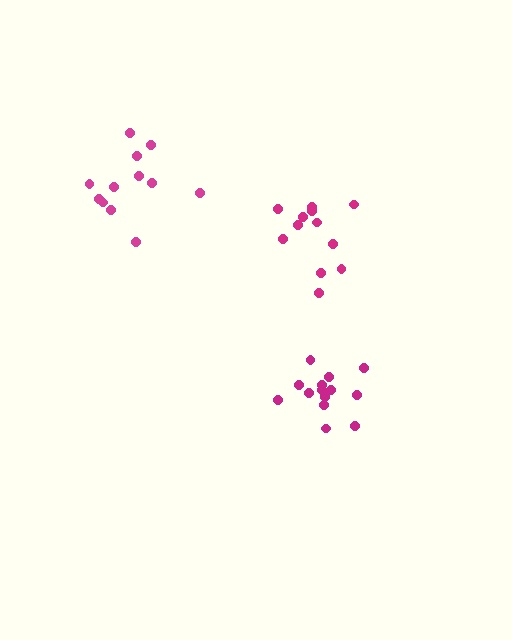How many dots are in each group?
Group 1: 12 dots, Group 2: 12 dots, Group 3: 14 dots (38 total).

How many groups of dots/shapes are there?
There are 3 groups.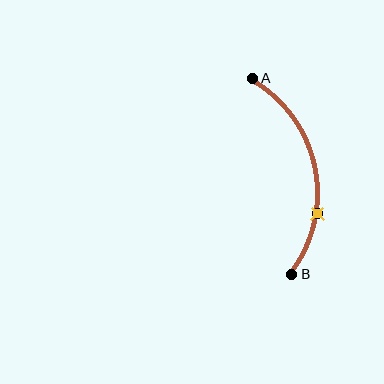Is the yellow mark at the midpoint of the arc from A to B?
No. The yellow mark lies on the arc but is closer to endpoint B. The arc midpoint would be at the point on the curve equidistant along the arc from both A and B.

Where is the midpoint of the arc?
The arc midpoint is the point on the curve farthest from the straight line joining A and B. It sits to the right of that line.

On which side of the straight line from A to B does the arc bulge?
The arc bulges to the right of the straight line connecting A and B.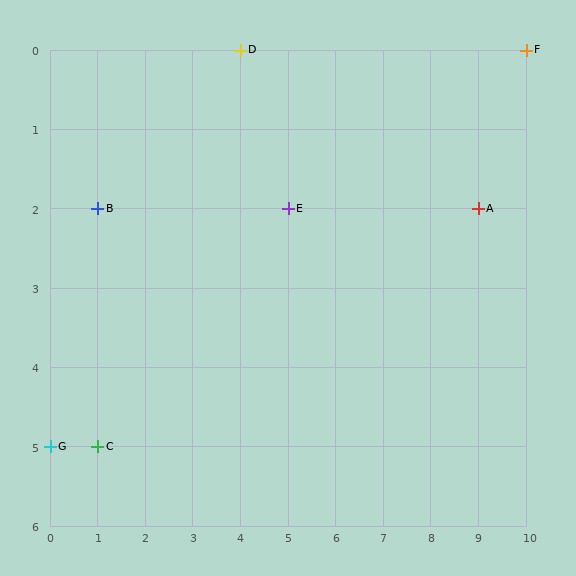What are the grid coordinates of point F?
Point F is at grid coordinates (10, 0).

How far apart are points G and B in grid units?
Points G and B are 1 column and 3 rows apart (about 3.2 grid units diagonally).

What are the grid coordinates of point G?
Point G is at grid coordinates (0, 5).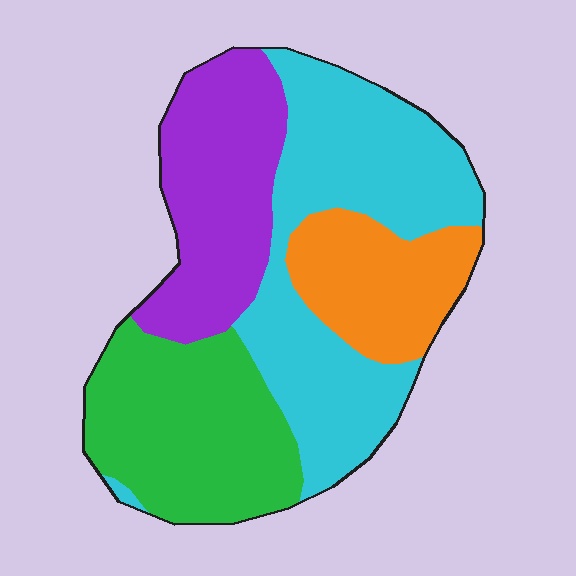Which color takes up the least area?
Orange, at roughly 15%.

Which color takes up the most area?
Cyan, at roughly 35%.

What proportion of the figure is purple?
Purple covers 23% of the figure.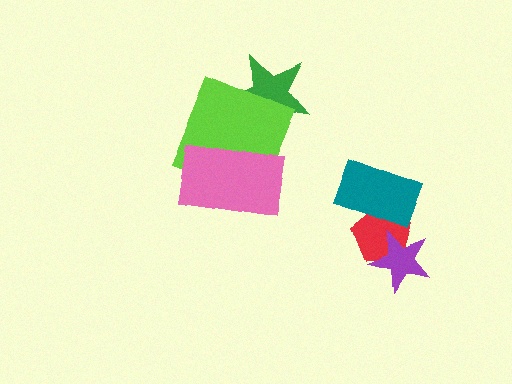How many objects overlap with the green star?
1 object overlaps with the green star.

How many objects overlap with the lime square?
2 objects overlap with the lime square.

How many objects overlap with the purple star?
1 object overlaps with the purple star.